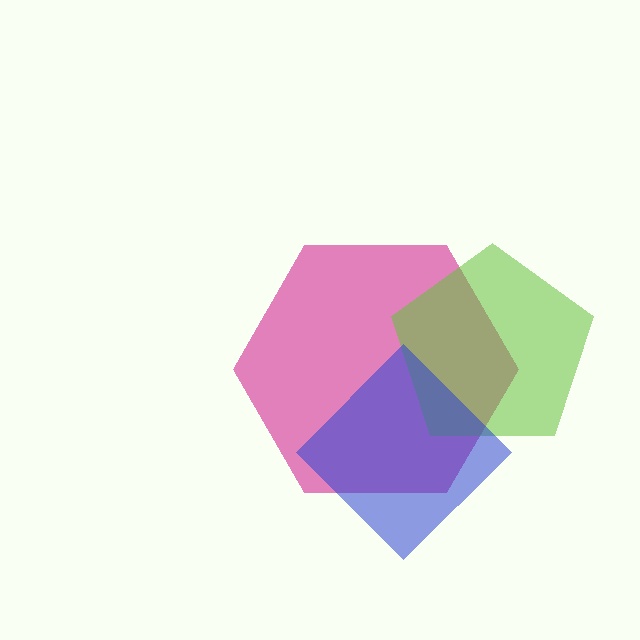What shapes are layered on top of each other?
The layered shapes are: a magenta hexagon, a lime pentagon, a blue diamond.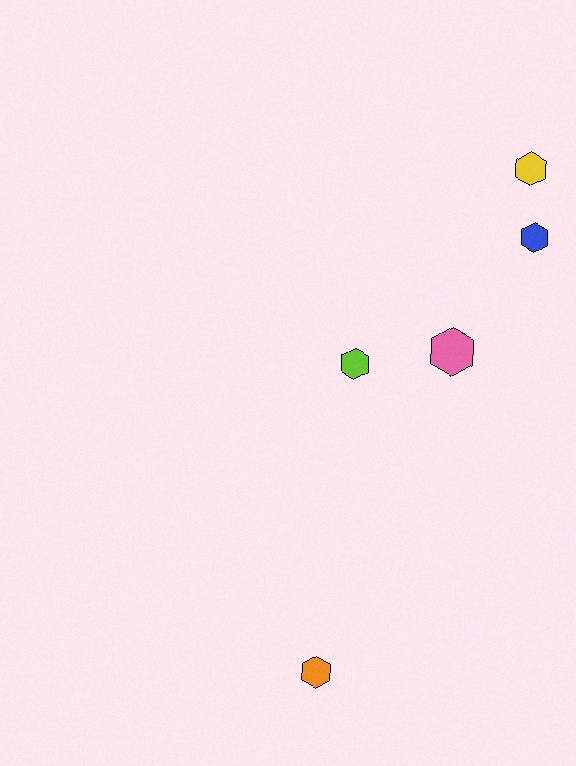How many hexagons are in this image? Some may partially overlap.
There are 5 hexagons.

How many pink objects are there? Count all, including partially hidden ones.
There is 1 pink object.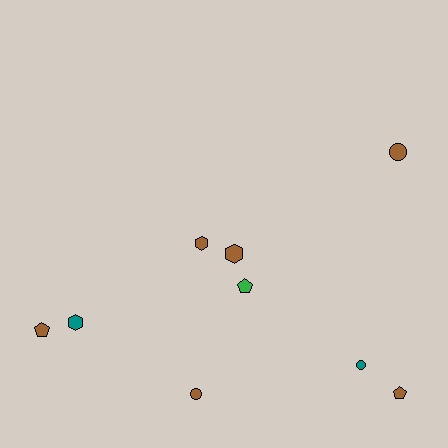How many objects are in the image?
There are 9 objects.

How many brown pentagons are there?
There are 2 brown pentagons.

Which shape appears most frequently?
Circle, with 3 objects.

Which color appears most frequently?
Brown, with 6 objects.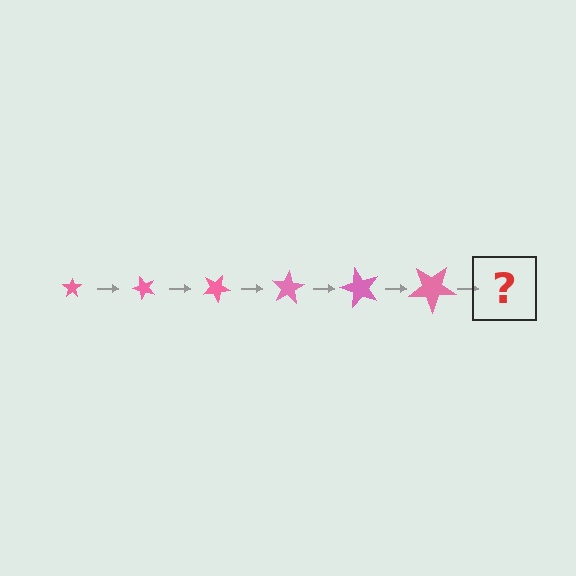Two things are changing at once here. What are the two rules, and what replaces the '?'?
The two rules are that the star grows larger each step and it rotates 50 degrees each step. The '?' should be a star, larger than the previous one and rotated 300 degrees from the start.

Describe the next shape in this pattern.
It should be a star, larger than the previous one and rotated 300 degrees from the start.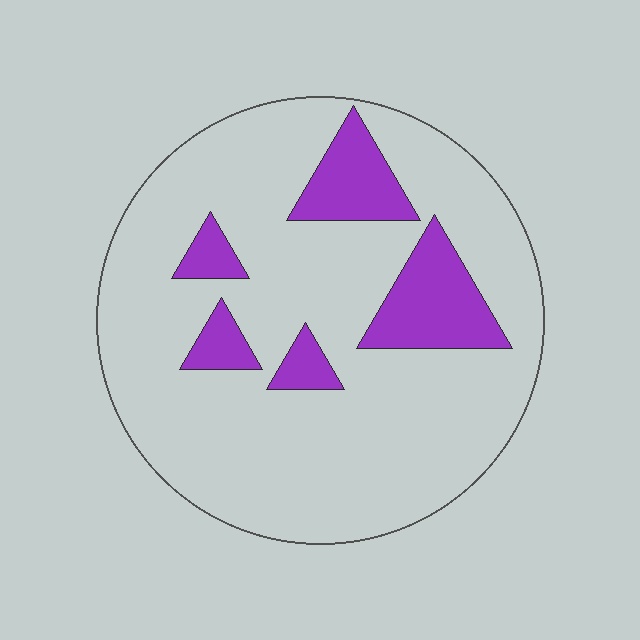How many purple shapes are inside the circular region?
5.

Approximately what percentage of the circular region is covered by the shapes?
Approximately 15%.